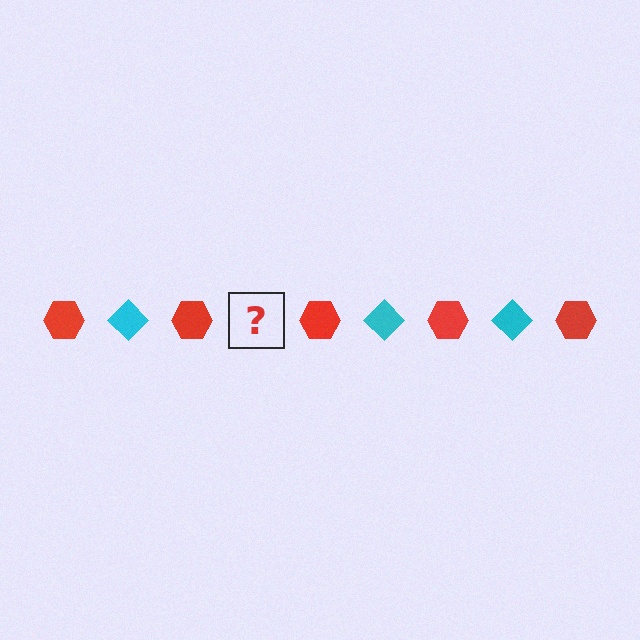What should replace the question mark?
The question mark should be replaced with a cyan diamond.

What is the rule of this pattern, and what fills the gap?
The rule is that the pattern alternates between red hexagon and cyan diamond. The gap should be filled with a cyan diamond.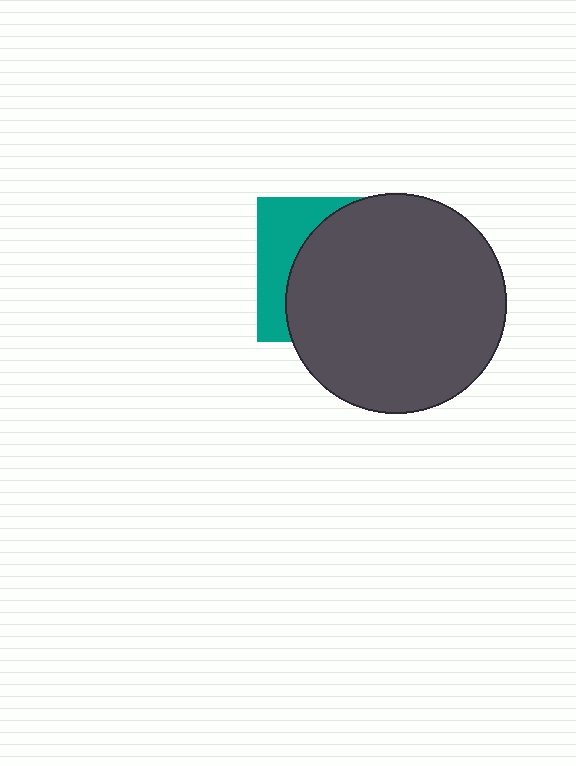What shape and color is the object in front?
The object in front is a dark gray circle.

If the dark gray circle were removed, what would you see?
You would see the complete teal square.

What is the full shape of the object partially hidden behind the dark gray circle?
The partially hidden object is a teal square.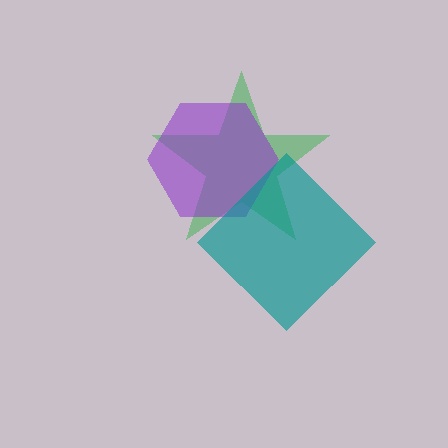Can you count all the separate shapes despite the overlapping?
Yes, there are 3 separate shapes.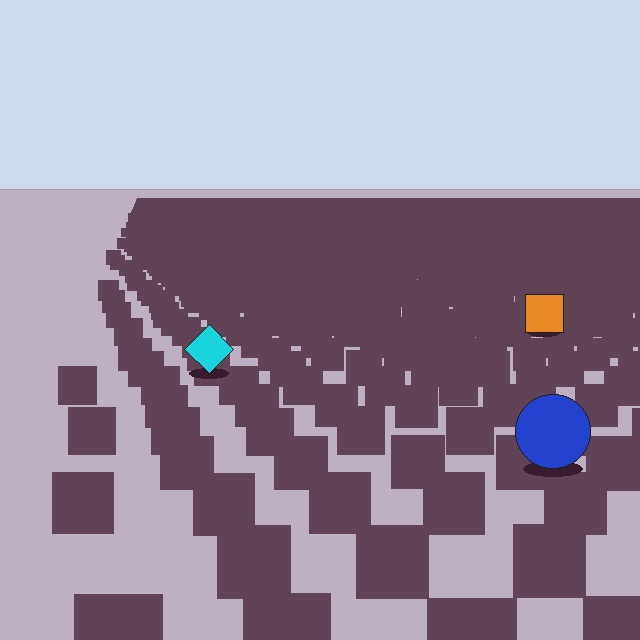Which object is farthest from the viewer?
The orange square is farthest from the viewer. It appears smaller and the ground texture around it is denser.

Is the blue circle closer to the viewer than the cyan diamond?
Yes. The blue circle is closer — you can tell from the texture gradient: the ground texture is coarser near it.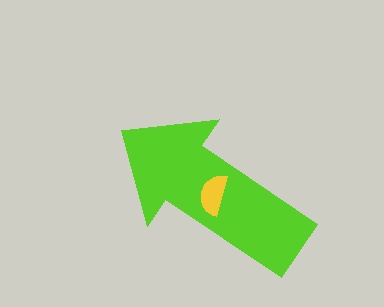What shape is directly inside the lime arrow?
The yellow semicircle.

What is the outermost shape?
The lime arrow.